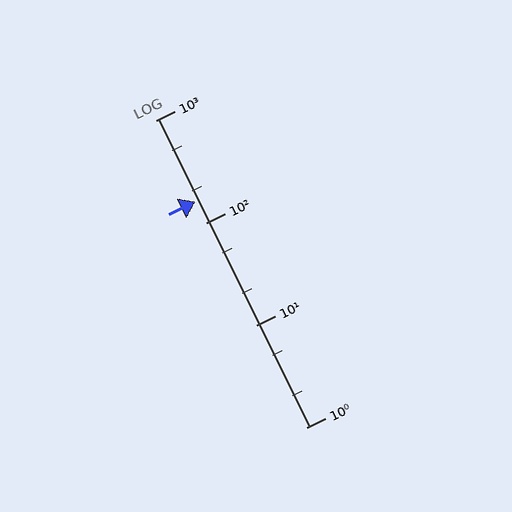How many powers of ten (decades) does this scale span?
The scale spans 3 decades, from 1 to 1000.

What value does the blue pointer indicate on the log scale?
The pointer indicates approximately 160.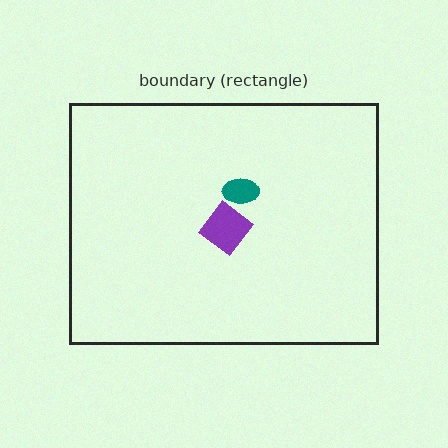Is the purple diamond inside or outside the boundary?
Inside.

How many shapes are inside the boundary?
2 inside, 0 outside.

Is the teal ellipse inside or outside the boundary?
Inside.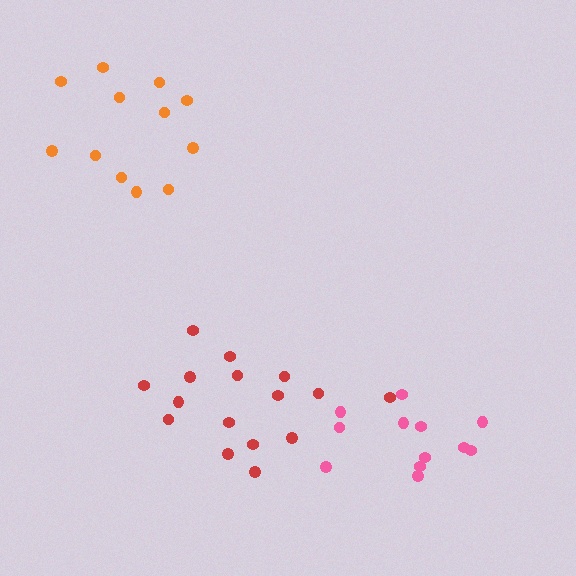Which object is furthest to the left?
The orange cluster is leftmost.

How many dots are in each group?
Group 1: 16 dots, Group 2: 12 dots, Group 3: 12 dots (40 total).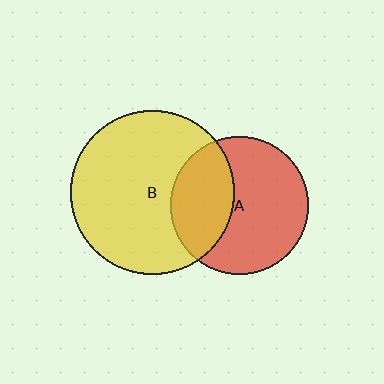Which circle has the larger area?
Circle B (yellow).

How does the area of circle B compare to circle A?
Approximately 1.4 times.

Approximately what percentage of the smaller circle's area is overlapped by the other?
Approximately 35%.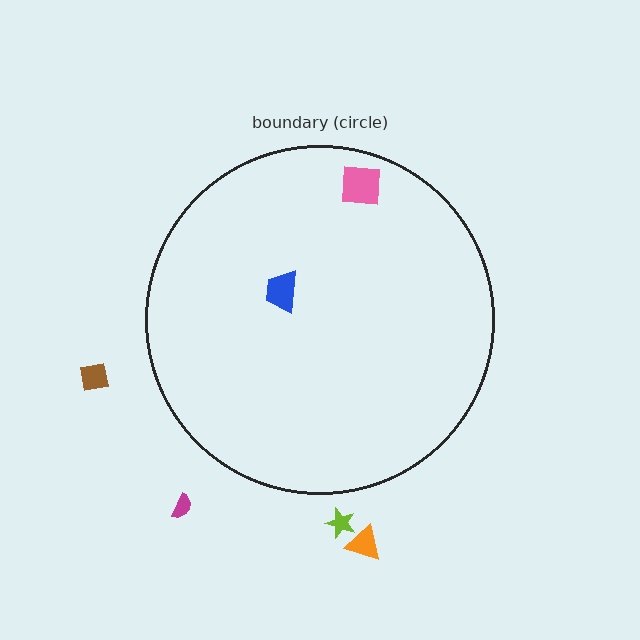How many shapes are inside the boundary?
2 inside, 4 outside.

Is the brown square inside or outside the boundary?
Outside.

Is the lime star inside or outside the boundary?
Outside.